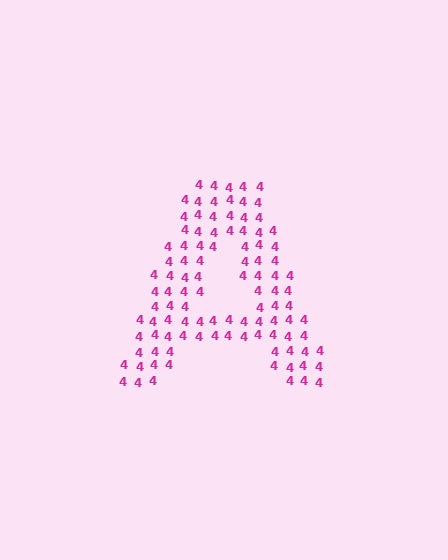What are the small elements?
The small elements are digit 4's.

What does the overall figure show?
The overall figure shows the letter A.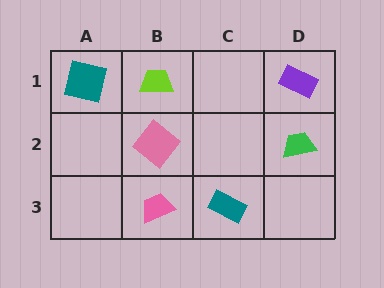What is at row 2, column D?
A green trapezoid.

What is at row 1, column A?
A teal square.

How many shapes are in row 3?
2 shapes.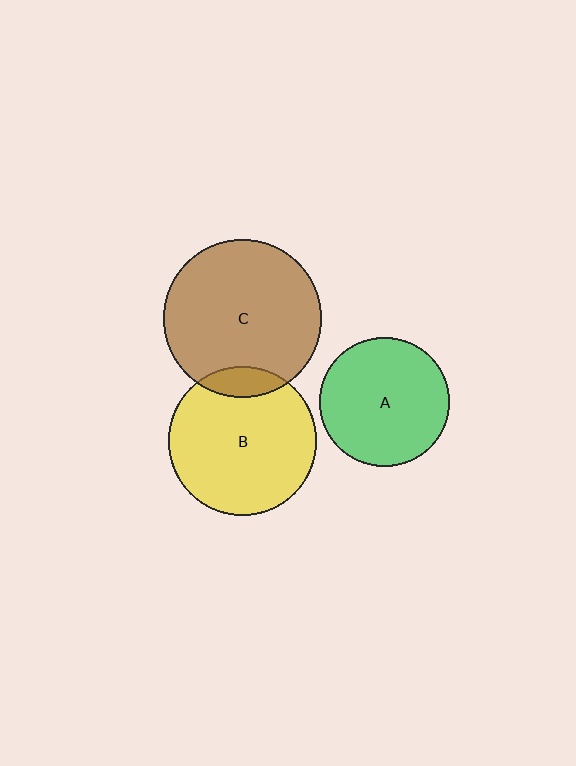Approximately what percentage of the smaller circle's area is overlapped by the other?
Approximately 10%.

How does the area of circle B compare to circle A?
Approximately 1.3 times.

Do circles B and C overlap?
Yes.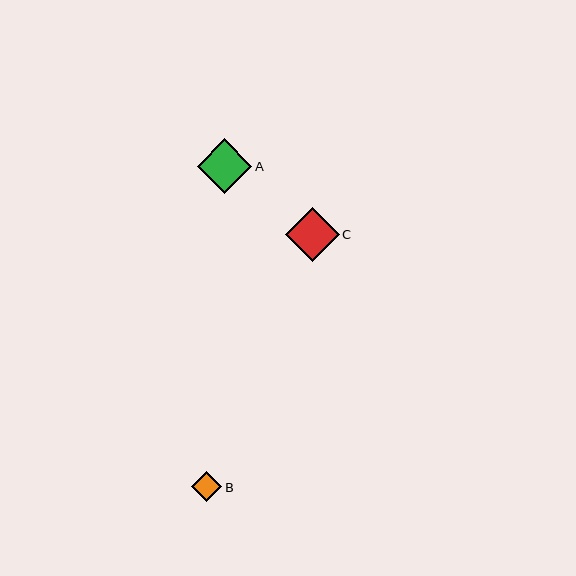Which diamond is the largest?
Diamond A is the largest with a size of approximately 55 pixels.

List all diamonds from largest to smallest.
From largest to smallest: A, C, B.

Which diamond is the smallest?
Diamond B is the smallest with a size of approximately 30 pixels.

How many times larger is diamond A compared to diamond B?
Diamond A is approximately 1.8 times the size of diamond B.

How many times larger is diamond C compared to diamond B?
Diamond C is approximately 1.8 times the size of diamond B.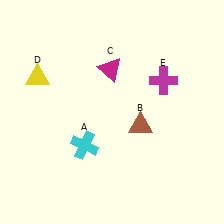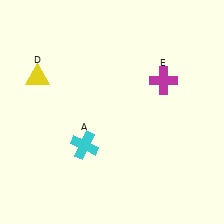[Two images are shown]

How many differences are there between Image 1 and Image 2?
There are 2 differences between the two images.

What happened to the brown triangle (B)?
The brown triangle (B) was removed in Image 2. It was in the bottom-right area of Image 1.